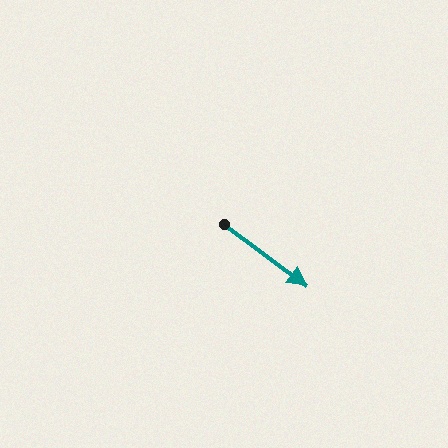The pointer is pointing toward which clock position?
Roughly 4 o'clock.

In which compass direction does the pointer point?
Southeast.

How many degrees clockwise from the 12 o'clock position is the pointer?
Approximately 127 degrees.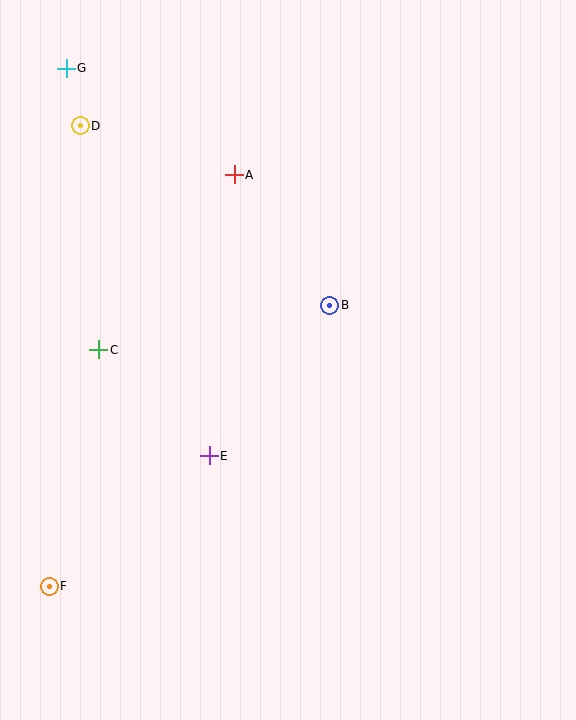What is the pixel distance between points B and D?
The distance between B and D is 307 pixels.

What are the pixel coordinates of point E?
Point E is at (209, 456).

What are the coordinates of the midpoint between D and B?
The midpoint between D and B is at (205, 215).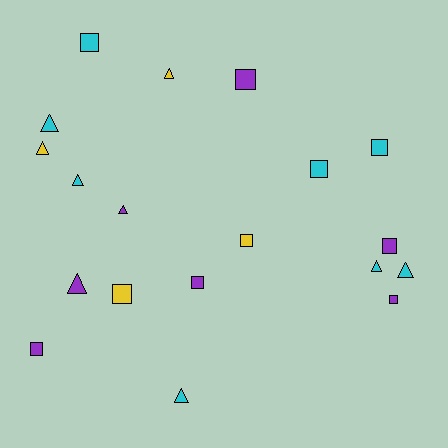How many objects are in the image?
There are 19 objects.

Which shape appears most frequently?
Square, with 10 objects.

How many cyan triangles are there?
There are 5 cyan triangles.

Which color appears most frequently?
Cyan, with 8 objects.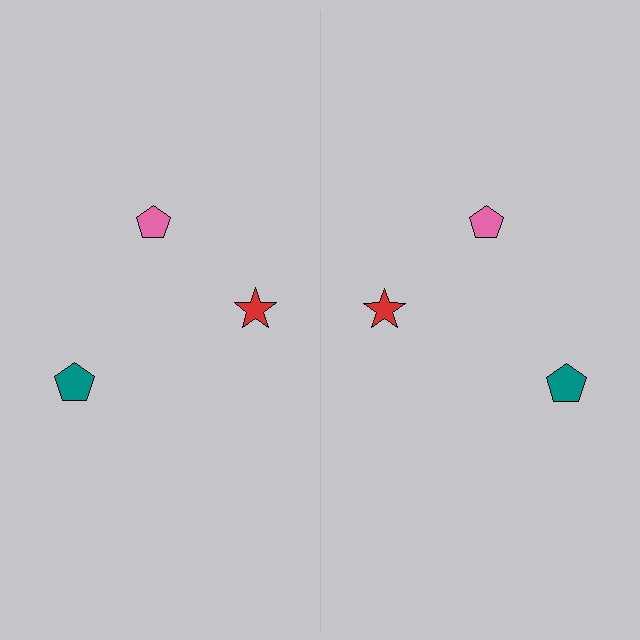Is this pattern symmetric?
Yes, this pattern has bilateral (reflection) symmetry.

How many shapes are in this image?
There are 6 shapes in this image.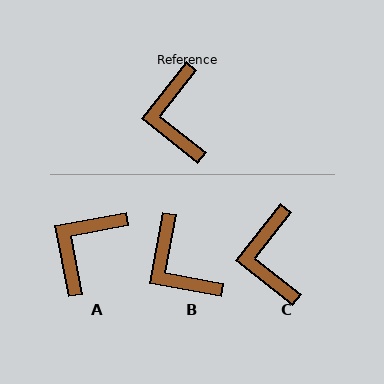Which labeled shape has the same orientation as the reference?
C.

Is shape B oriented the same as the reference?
No, it is off by about 28 degrees.